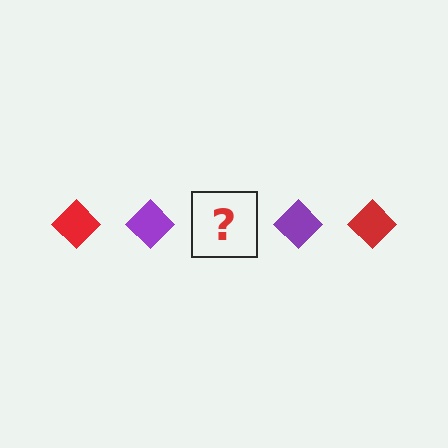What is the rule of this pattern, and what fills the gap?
The rule is that the pattern cycles through red, purple diamonds. The gap should be filled with a red diamond.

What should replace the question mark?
The question mark should be replaced with a red diamond.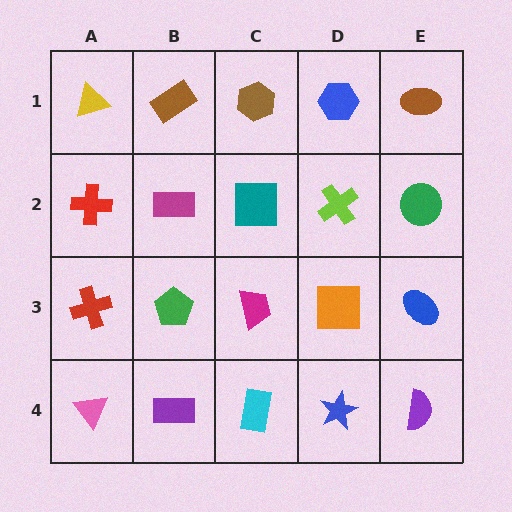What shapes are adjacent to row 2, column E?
A brown ellipse (row 1, column E), a blue ellipse (row 3, column E), a lime cross (row 2, column D).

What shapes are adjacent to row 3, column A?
A red cross (row 2, column A), a pink triangle (row 4, column A), a green pentagon (row 3, column B).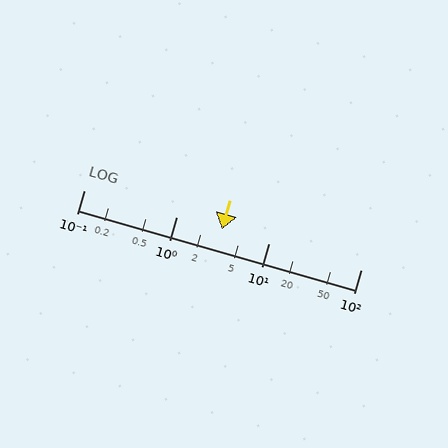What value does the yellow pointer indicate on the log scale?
The pointer indicates approximately 3.1.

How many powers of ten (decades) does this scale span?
The scale spans 3 decades, from 0.1 to 100.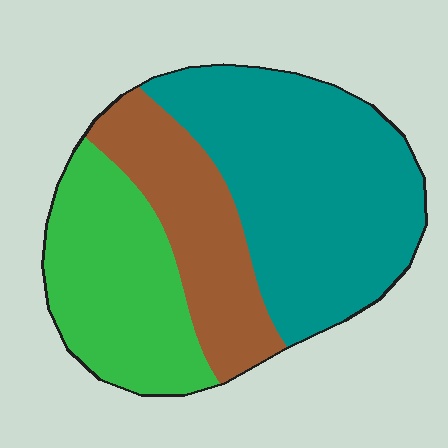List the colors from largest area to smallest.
From largest to smallest: teal, green, brown.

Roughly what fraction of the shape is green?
Green covers around 30% of the shape.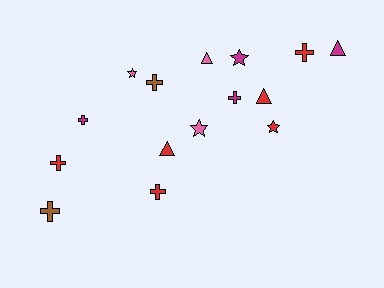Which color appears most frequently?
Red, with 6 objects.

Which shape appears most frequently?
Cross, with 7 objects.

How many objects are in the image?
There are 15 objects.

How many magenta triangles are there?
There is 1 magenta triangle.